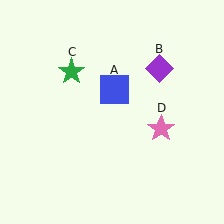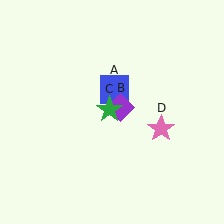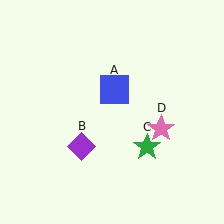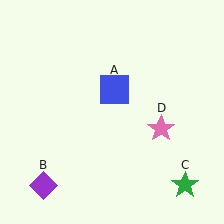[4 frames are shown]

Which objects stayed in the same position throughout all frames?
Blue square (object A) and pink star (object D) remained stationary.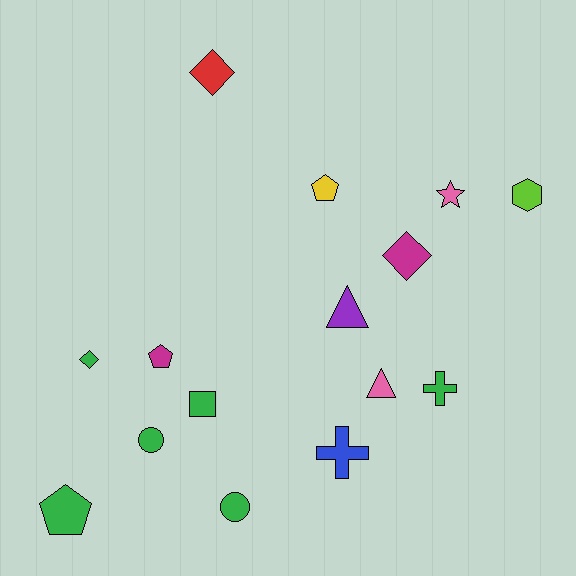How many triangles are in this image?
There are 2 triangles.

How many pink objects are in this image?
There are 2 pink objects.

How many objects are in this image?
There are 15 objects.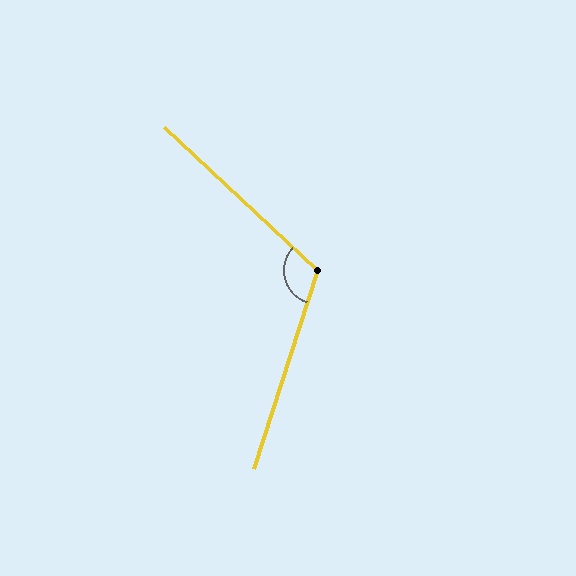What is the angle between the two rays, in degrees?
Approximately 115 degrees.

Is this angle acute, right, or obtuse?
It is obtuse.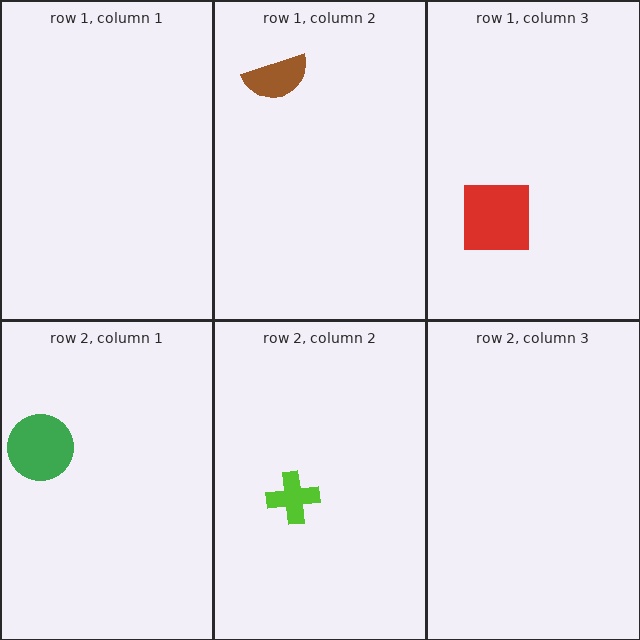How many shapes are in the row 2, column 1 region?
1.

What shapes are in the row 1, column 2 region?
The brown semicircle.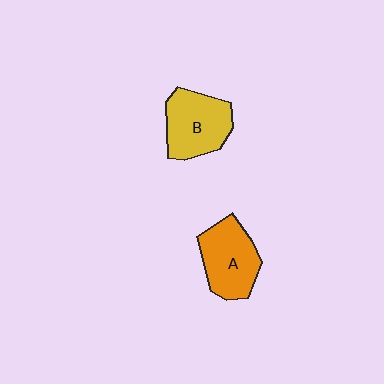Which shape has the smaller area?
Shape A (orange).